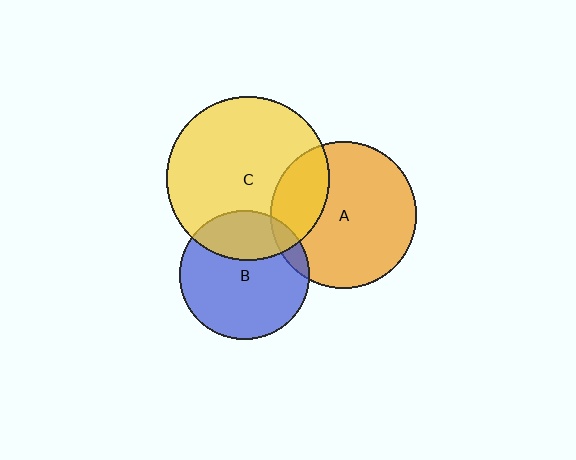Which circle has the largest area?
Circle C (yellow).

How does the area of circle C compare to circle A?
Approximately 1.2 times.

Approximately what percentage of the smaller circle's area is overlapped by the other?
Approximately 10%.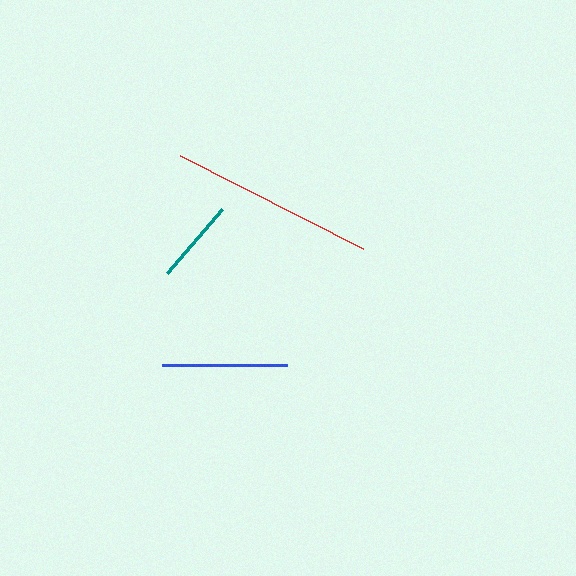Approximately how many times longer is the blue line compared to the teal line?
The blue line is approximately 1.5 times the length of the teal line.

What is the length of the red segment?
The red segment is approximately 205 pixels long.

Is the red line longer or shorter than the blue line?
The red line is longer than the blue line.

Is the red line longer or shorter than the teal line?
The red line is longer than the teal line.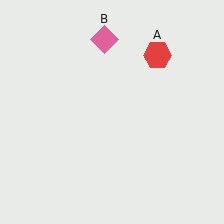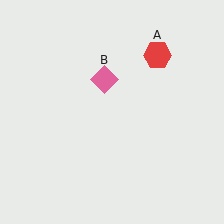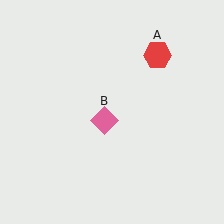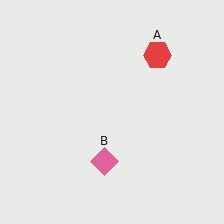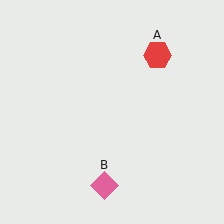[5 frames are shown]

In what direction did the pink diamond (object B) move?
The pink diamond (object B) moved down.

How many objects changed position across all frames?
1 object changed position: pink diamond (object B).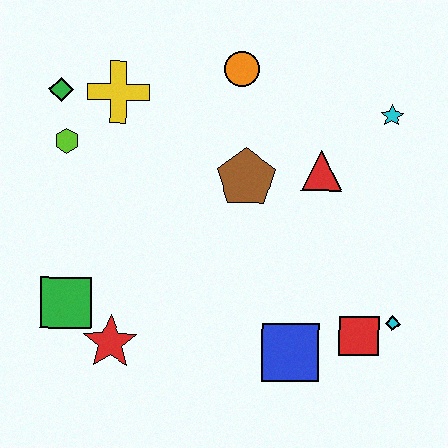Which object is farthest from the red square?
The green diamond is farthest from the red square.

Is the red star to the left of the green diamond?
No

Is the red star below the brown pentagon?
Yes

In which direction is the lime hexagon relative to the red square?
The lime hexagon is to the left of the red square.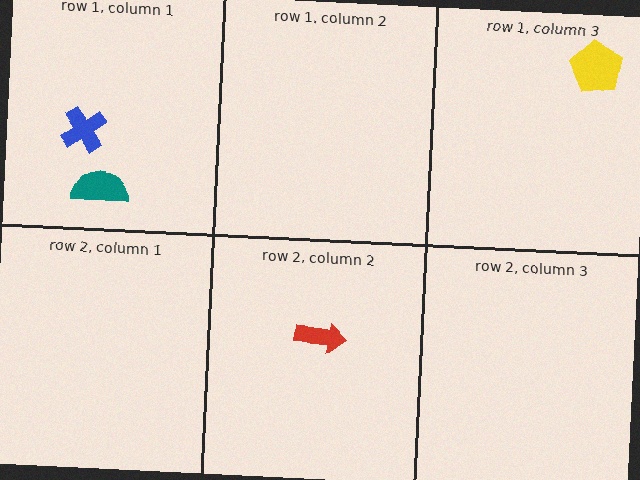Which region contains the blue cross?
The row 1, column 1 region.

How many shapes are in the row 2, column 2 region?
1.